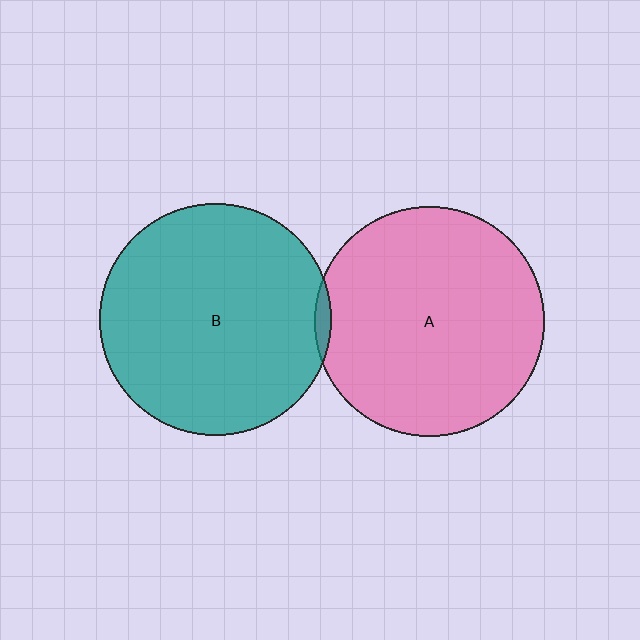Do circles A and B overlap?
Yes.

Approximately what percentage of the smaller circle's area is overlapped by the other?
Approximately 5%.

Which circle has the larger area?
Circle B (teal).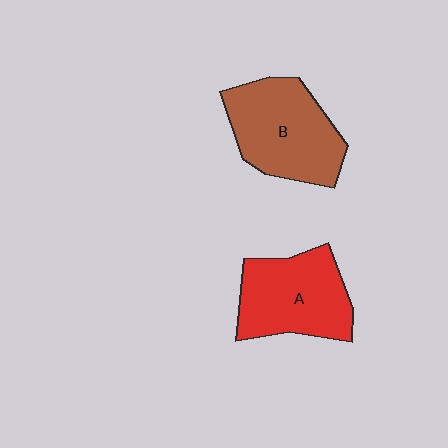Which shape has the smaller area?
Shape A (red).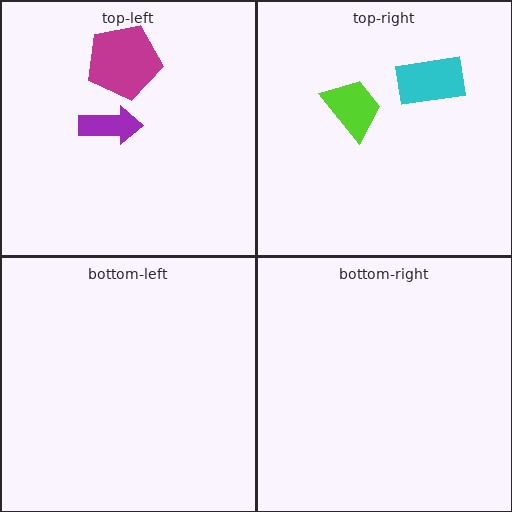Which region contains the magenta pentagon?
The top-left region.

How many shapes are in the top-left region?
2.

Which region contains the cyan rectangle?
The top-right region.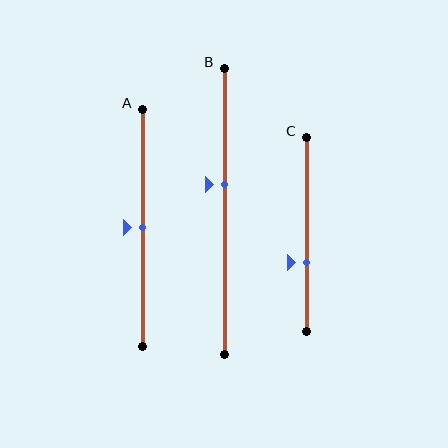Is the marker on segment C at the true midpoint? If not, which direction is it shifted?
No, the marker on segment C is shifted downward by about 15% of the segment length.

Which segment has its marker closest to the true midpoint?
Segment A has its marker closest to the true midpoint.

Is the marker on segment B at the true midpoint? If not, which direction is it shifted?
No, the marker on segment B is shifted upward by about 9% of the segment length.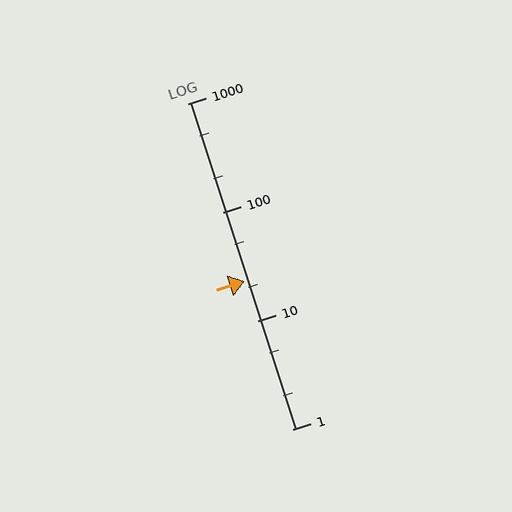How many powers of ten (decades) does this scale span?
The scale spans 3 decades, from 1 to 1000.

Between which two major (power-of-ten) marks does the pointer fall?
The pointer is between 10 and 100.